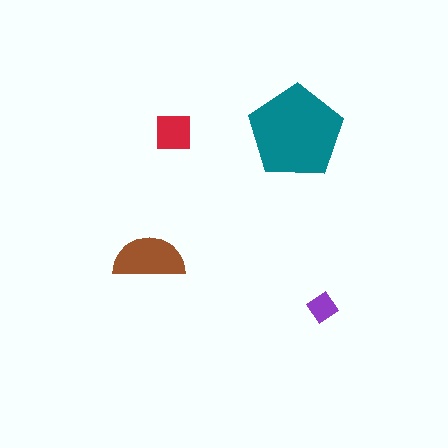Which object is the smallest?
The purple diamond.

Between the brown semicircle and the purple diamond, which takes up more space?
The brown semicircle.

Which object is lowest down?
The purple diamond is bottommost.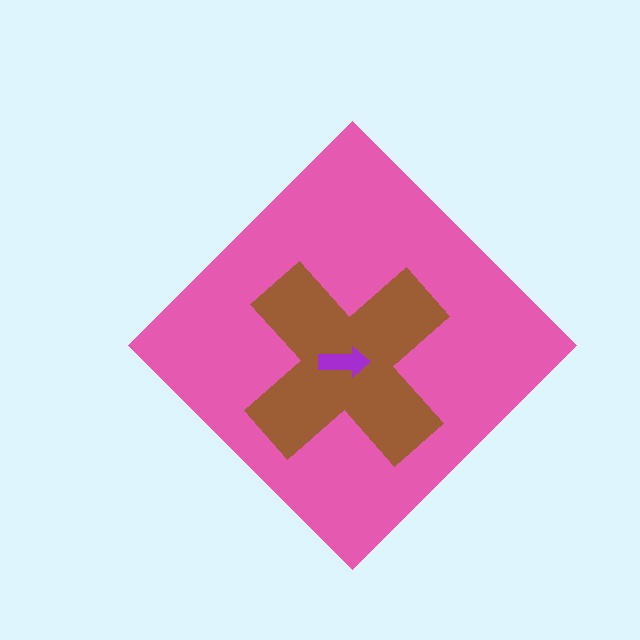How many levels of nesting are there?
3.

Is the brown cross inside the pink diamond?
Yes.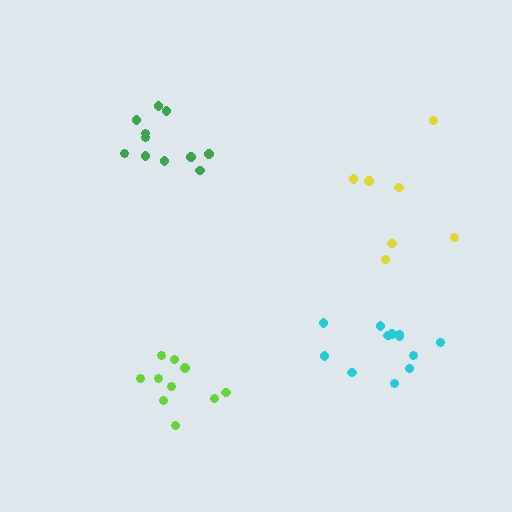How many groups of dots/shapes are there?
There are 4 groups.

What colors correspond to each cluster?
The clusters are colored: lime, green, yellow, cyan.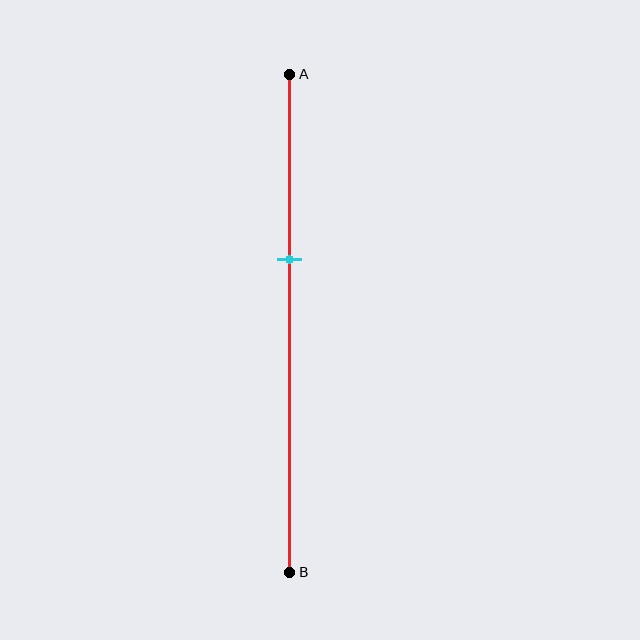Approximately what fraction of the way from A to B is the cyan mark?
The cyan mark is approximately 35% of the way from A to B.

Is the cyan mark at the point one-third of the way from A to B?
No, the mark is at about 35% from A, not at the 33% one-third point.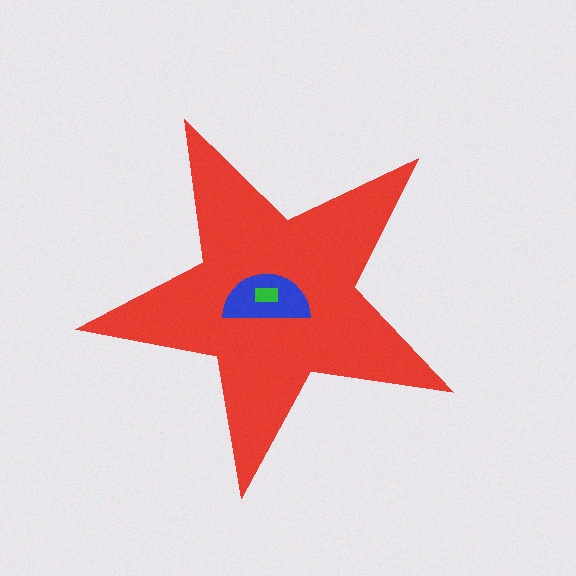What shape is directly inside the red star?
The blue semicircle.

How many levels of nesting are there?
3.